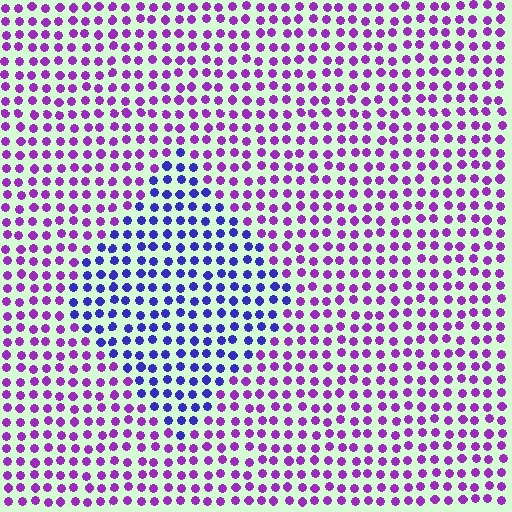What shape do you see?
I see a diamond.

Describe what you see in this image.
The image is filled with small purple elements in a uniform arrangement. A diamond-shaped region is visible where the elements are tinted to a slightly different hue, forming a subtle color boundary.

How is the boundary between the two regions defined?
The boundary is defined purely by a slight shift in hue (about 43 degrees). Spacing, size, and orientation are identical on both sides.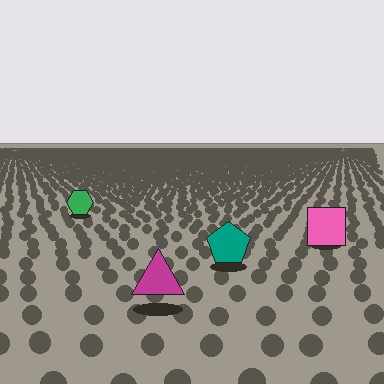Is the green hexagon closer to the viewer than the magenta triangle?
No. The magenta triangle is closer — you can tell from the texture gradient: the ground texture is coarser near it.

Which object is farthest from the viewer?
The green hexagon is farthest from the viewer. It appears smaller and the ground texture around it is denser.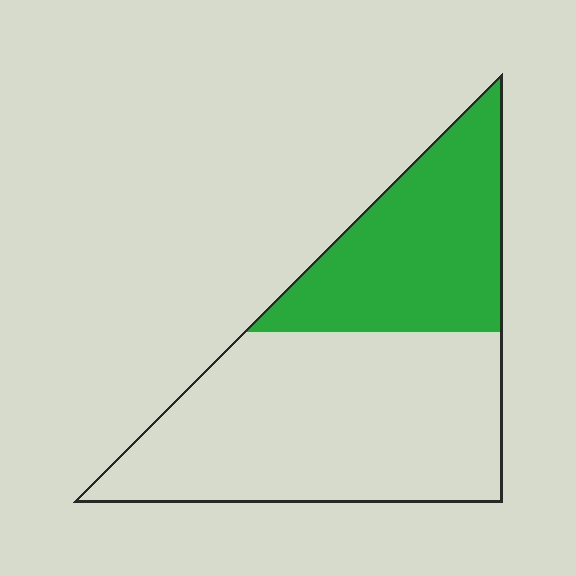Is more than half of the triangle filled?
No.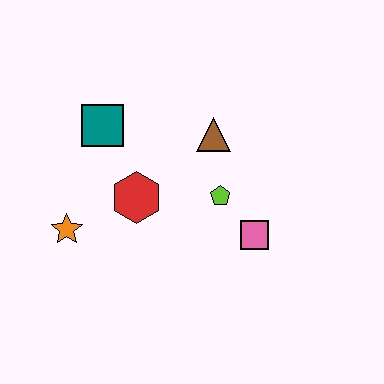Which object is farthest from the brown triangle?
The orange star is farthest from the brown triangle.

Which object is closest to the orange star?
The red hexagon is closest to the orange star.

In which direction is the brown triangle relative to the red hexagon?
The brown triangle is to the right of the red hexagon.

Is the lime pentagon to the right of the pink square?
No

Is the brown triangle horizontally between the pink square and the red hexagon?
Yes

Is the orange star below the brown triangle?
Yes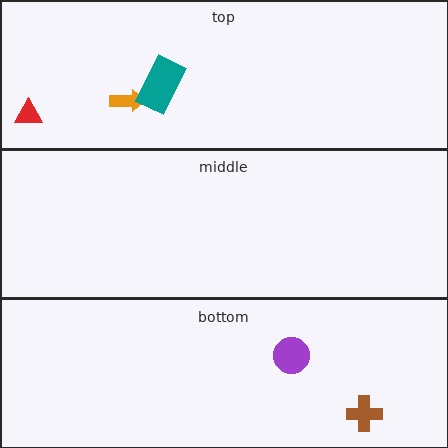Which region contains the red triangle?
The top region.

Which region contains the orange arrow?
The top region.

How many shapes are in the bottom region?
2.